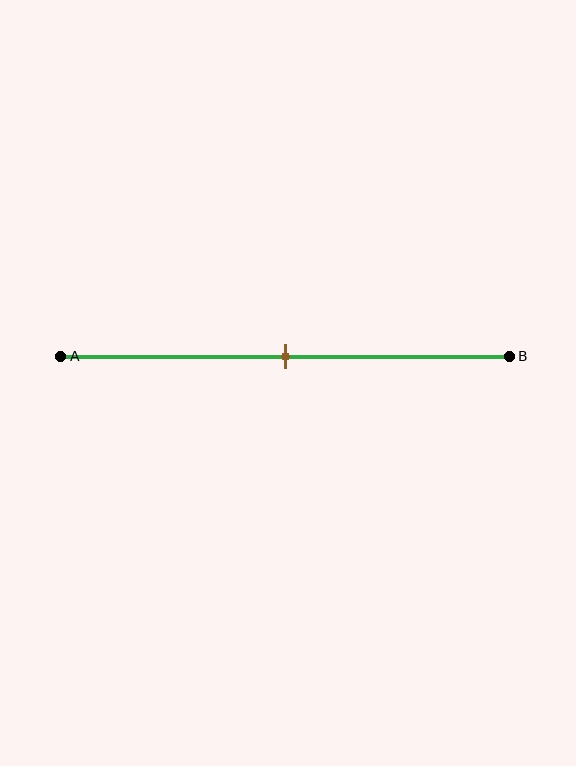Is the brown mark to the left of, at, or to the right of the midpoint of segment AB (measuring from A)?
The brown mark is approximately at the midpoint of segment AB.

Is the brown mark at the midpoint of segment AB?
Yes, the mark is approximately at the midpoint.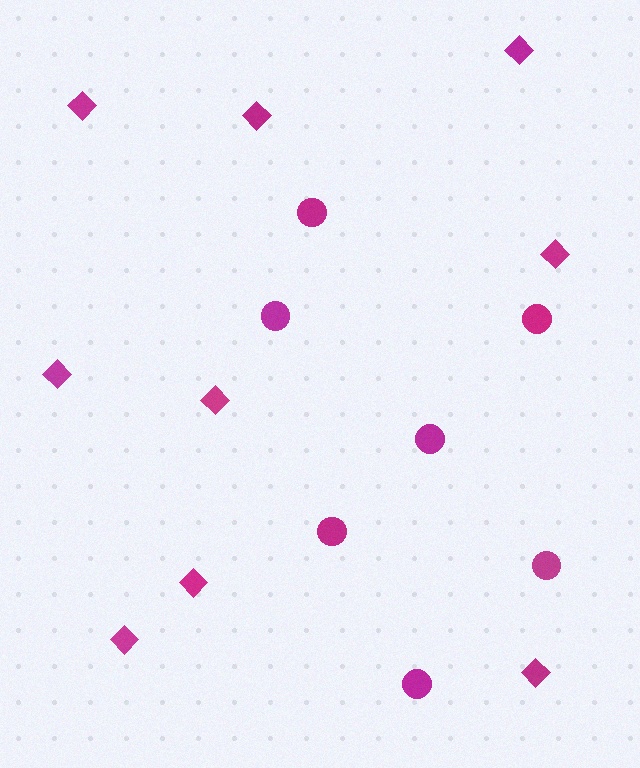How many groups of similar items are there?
There are 2 groups: one group of diamonds (9) and one group of circles (7).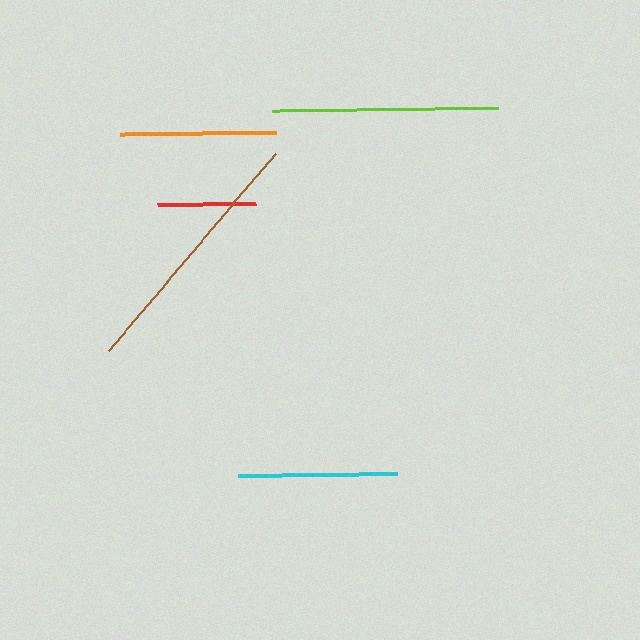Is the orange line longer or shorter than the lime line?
The lime line is longer than the orange line.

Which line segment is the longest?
The brown line is the longest at approximately 259 pixels.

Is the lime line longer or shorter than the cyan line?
The lime line is longer than the cyan line.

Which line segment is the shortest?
The red line is the shortest at approximately 98 pixels.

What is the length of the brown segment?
The brown segment is approximately 259 pixels long.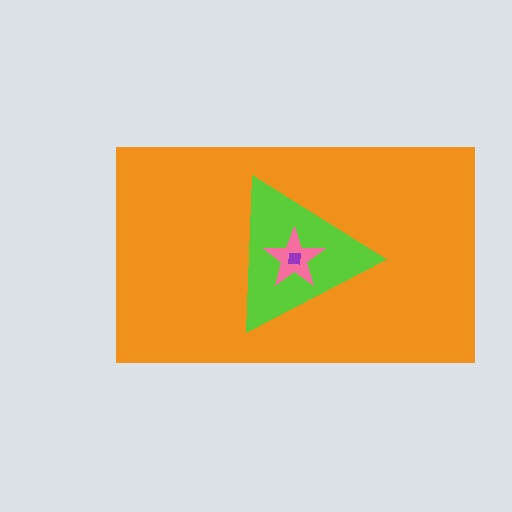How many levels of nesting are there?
4.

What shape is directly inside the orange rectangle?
The lime triangle.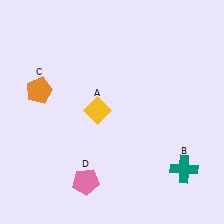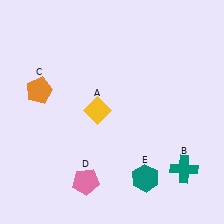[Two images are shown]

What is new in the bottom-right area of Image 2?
A teal hexagon (E) was added in the bottom-right area of Image 2.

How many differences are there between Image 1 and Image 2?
There is 1 difference between the two images.